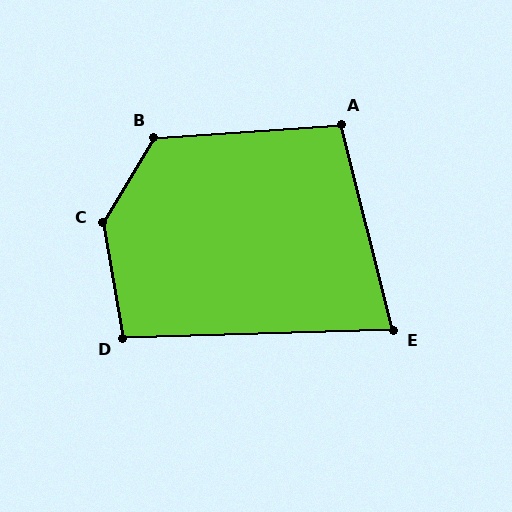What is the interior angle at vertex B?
Approximately 125 degrees (obtuse).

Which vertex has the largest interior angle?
C, at approximately 140 degrees.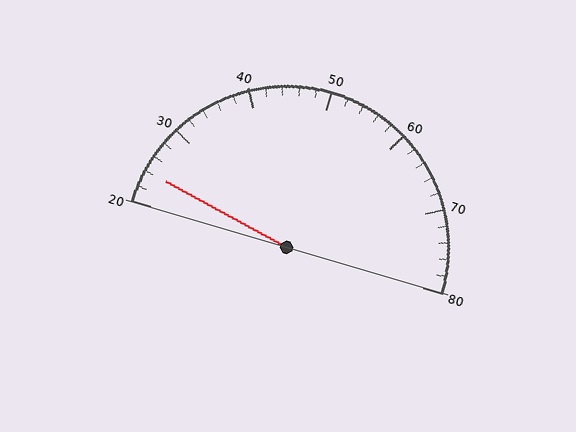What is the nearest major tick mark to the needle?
The nearest major tick mark is 20.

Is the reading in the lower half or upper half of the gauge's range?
The reading is in the lower half of the range (20 to 80).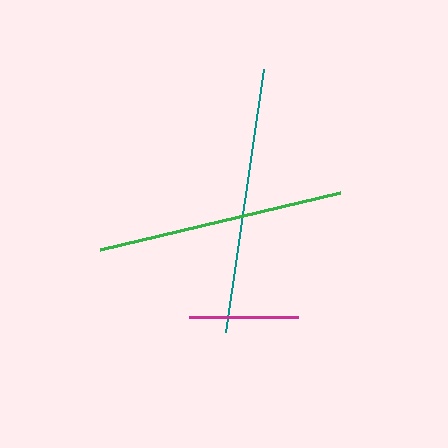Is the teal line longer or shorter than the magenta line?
The teal line is longer than the magenta line.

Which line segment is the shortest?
The magenta line is the shortest at approximately 109 pixels.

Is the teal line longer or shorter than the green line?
The teal line is longer than the green line.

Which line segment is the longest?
The teal line is the longest at approximately 266 pixels.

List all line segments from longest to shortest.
From longest to shortest: teal, green, magenta.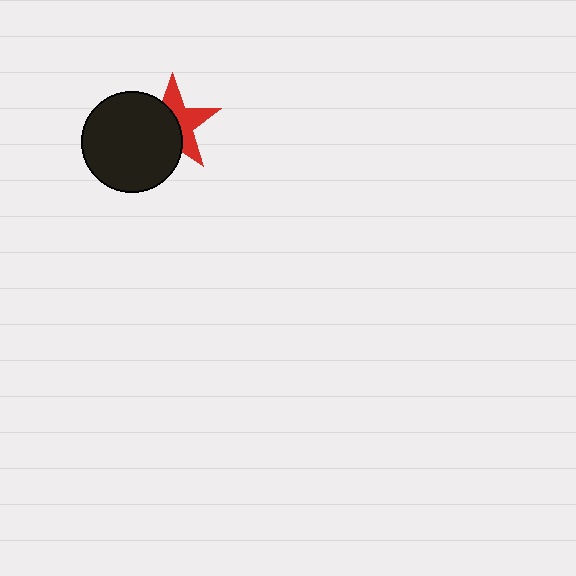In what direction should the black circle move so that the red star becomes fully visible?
The black circle should move left. That is the shortest direction to clear the overlap and leave the red star fully visible.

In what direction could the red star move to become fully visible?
The red star could move right. That would shift it out from behind the black circle entirely.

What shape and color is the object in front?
The object in front is a black circle.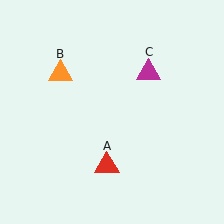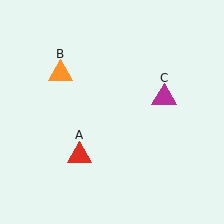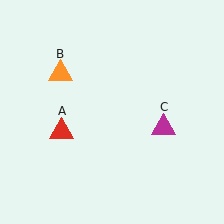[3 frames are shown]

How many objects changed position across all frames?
2 objects changed position: red triangle (object A), magenta triangle (object C).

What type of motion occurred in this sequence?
The red triangle (object A), magenta triangle (object C) rotated clockwise around the center of the scene.